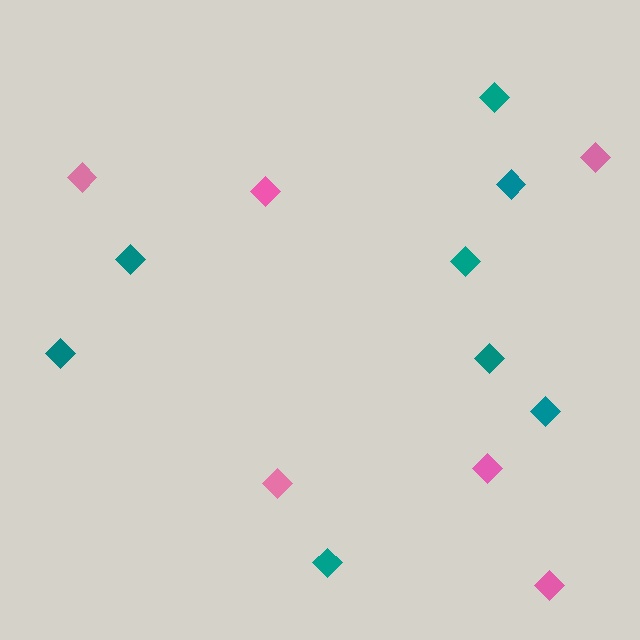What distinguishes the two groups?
There are 2 groups: one group of teal diamonds (8) and one group of pink diamonds (6).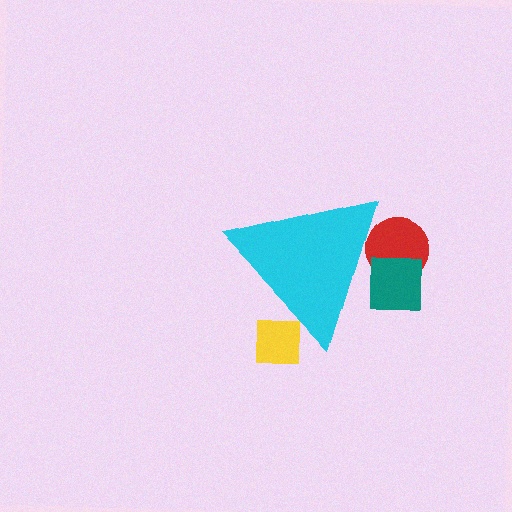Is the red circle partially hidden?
Yes, the red circle is partially hidden behind the cyan triangle.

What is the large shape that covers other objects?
A cyan triangle.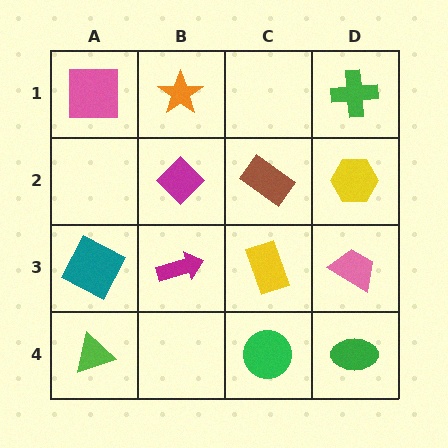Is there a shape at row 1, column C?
No, that cell is empty.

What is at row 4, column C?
A green circle.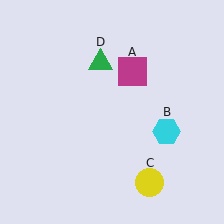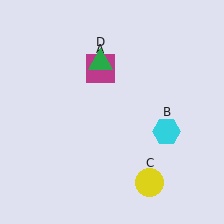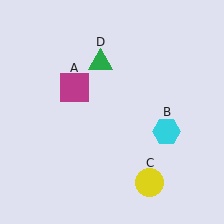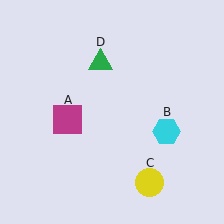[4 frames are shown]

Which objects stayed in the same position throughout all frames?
Cyan hexagon (object B) and yellow circle (object C) and green triangle (object D) remained stationary.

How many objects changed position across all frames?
1 object changed position: magenta square (object A).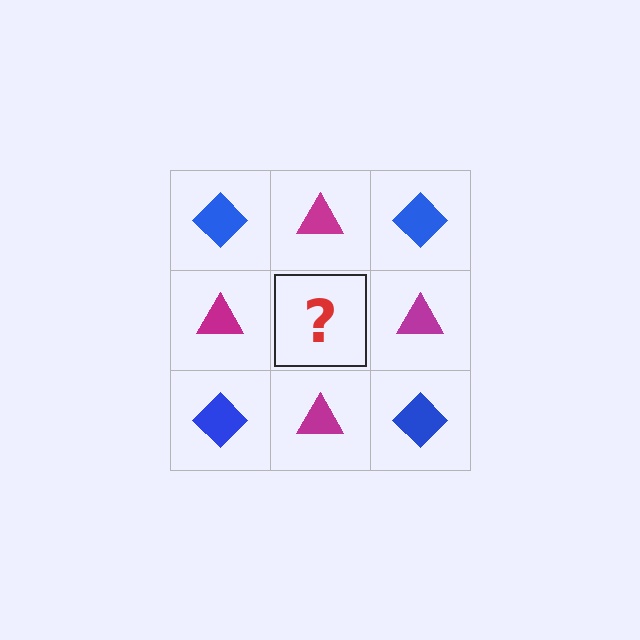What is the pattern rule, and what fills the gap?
The rule is that it alternates blue diamond and magenta triangle in a checkerboard pattern. The gap should be filled with a blue diamond.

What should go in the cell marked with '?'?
The missing cell should contain a blue diamond.